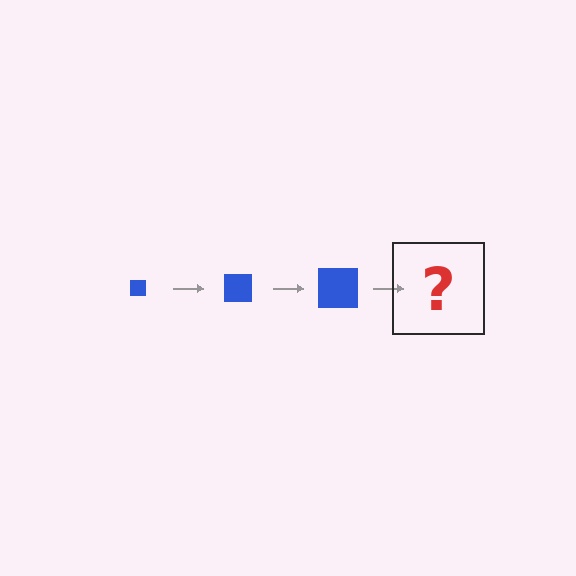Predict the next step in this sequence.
The next step is a blue square, larger than the previous one.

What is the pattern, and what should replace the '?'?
The pattern is that the square gets progressively larger each step. The '?' should be a blue square, larger than the previous one.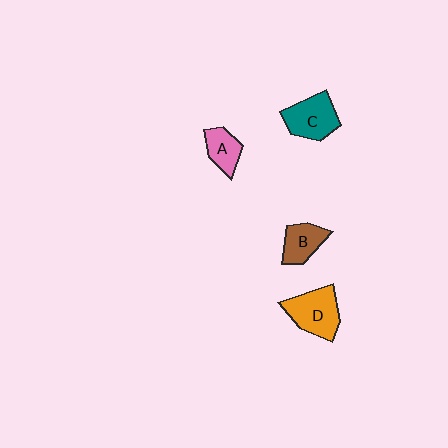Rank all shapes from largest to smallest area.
From largest to smallest: D (orange), C (teal), B (brown), A (pink).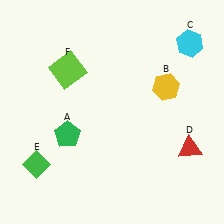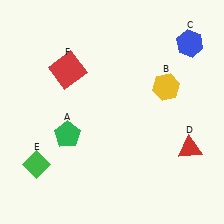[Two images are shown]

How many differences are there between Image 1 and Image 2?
There are 2 differences between the two images.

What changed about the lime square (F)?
In Image 1, F is lime. In Image 2, it changed to red.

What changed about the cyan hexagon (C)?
In Image 1, C is cyan. In Image 2, it changed to blue.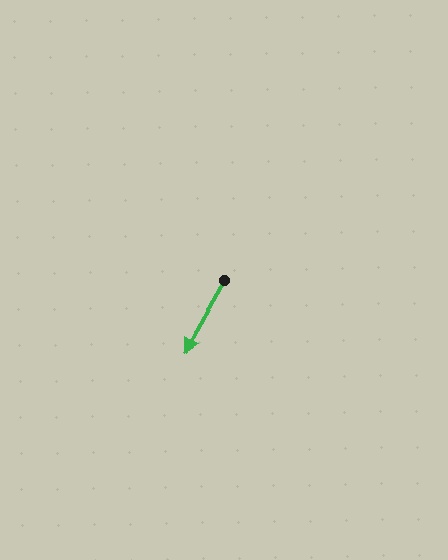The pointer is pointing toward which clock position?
Roughly 7 o'clock.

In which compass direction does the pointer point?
Southwest.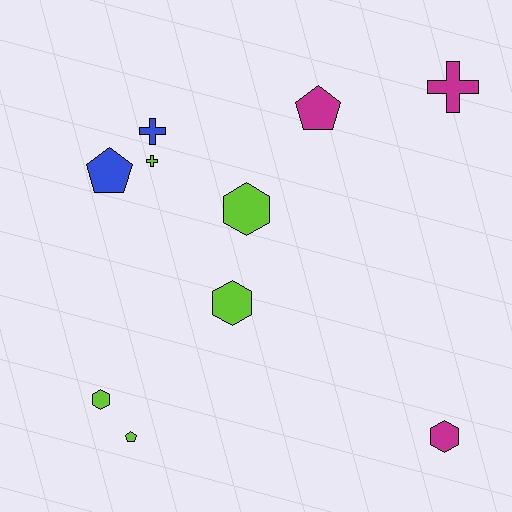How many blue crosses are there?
There is 1 blue cross.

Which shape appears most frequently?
Hexagon, with 4 objects.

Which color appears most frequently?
Lime, with 5 objects.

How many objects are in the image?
There are 10 objects.